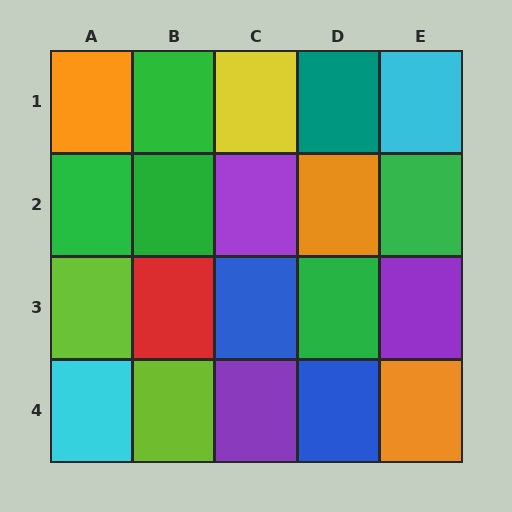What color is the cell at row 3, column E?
Purple.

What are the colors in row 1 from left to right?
Orange, green, yellow, teal, cyan.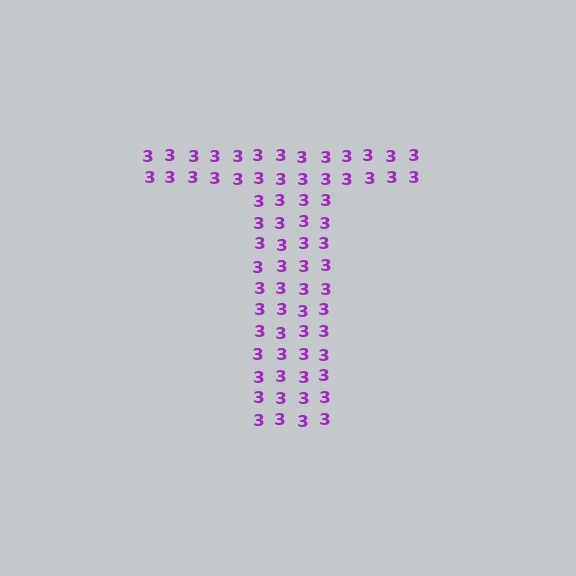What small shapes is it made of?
It is made of small digit 3's.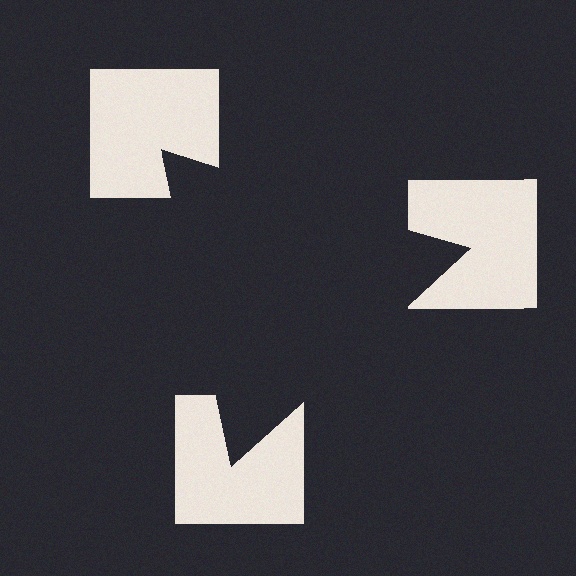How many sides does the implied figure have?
3 sides.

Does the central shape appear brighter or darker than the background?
It typically appears slightly darker than the background, even though no actual brightness change is drawn.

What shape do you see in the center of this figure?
An illusory triangle — its edges are inferred from the aligned wedge cuts in the notched squares, not physically drawn.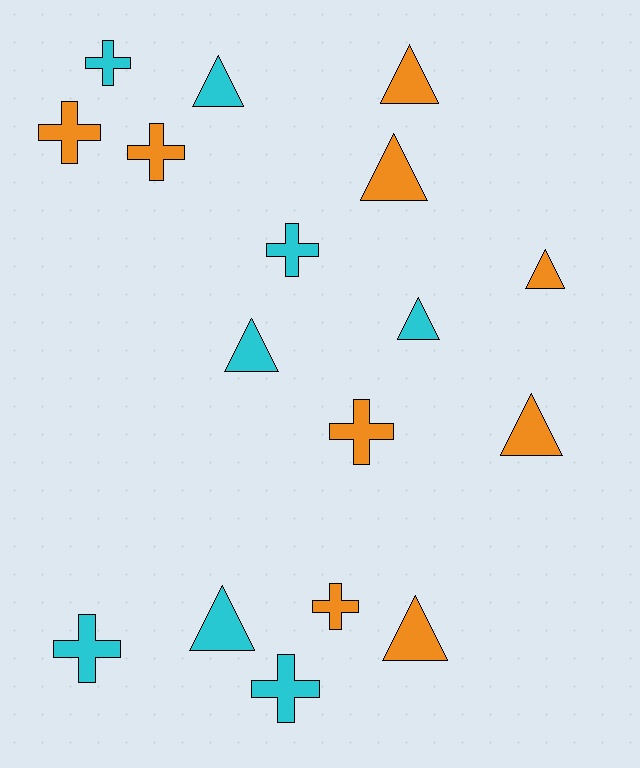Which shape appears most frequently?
Triangle, with 9 objects.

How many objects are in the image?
There are 17 objects.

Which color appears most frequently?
Orange, with 9 objects.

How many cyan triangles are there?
There are 4 cyan triangles.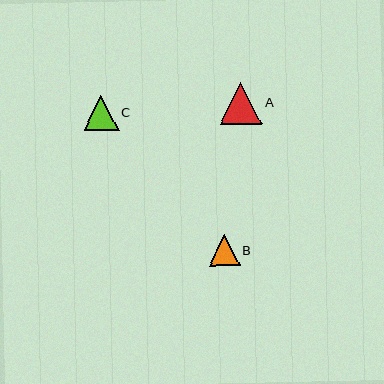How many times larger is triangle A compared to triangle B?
Triangle A is approximately 1.4 times the size of triangle B.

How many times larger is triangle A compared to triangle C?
Triangle A is approximately 1.2 times the size of triangle C.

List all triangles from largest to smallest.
From largest to smallest: A, C, B.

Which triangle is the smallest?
Triangle B is the smallest with a size of approximately 31 pixels.